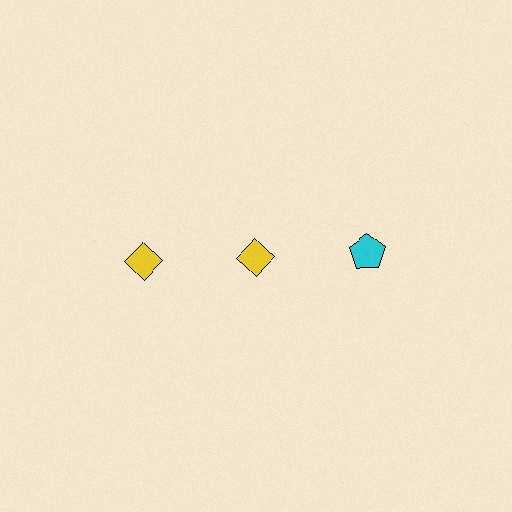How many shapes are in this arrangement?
There are 3 shapes arranged in a grid pattern.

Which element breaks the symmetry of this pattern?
The cyan pentagon in the top row, center column breaks the symmetry. All other shapes are yellow diamonds.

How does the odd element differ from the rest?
It differs in both color (cyan instead of yellow) and shape (pentagon instead of diamond).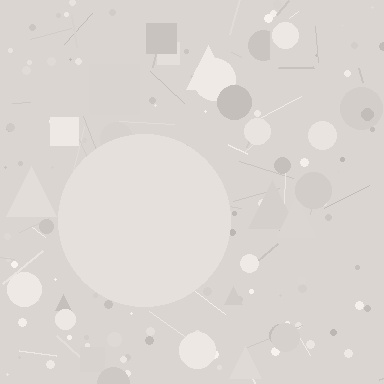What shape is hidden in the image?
A circle is hidden in the image.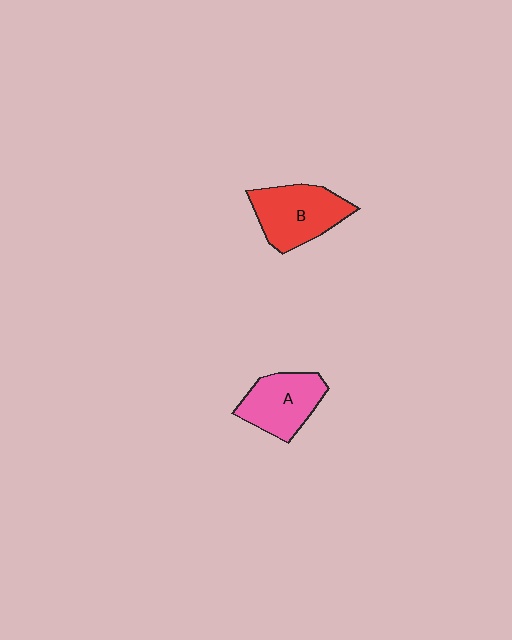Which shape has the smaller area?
Shape A (pink).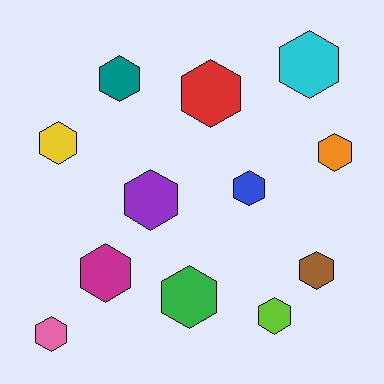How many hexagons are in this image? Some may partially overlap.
There are 12 hexagons.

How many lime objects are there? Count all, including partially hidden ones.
There is 1 lime object.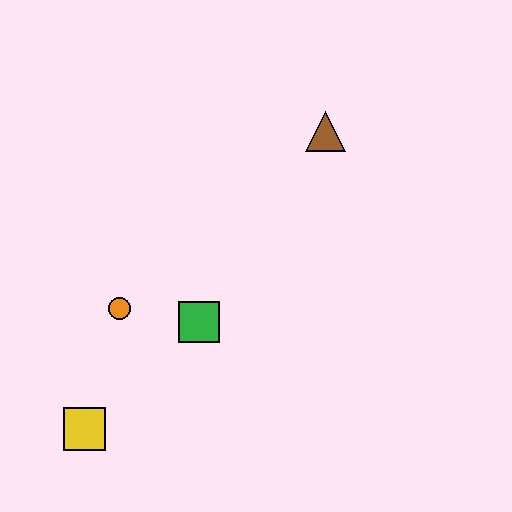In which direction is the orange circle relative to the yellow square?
The orange circle is above the yellow square.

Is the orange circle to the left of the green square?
Yes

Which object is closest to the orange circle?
The green square is closest to the orange circle.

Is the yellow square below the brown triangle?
Yes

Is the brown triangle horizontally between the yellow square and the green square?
No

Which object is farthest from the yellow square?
The brown triangle is farthest from the yellow square.